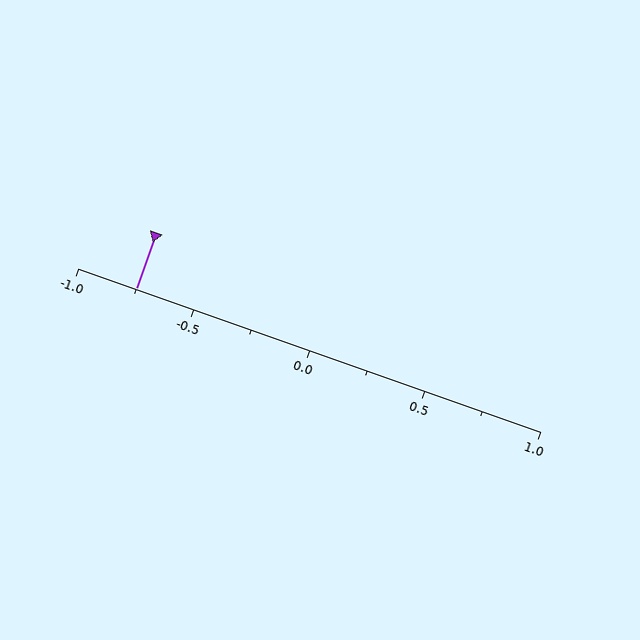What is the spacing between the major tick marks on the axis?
The major ticks are spaced 0.5 apart.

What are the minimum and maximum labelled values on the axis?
The axis runs from -1.0 to 1.0.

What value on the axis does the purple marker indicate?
The marker indicates approximately -0.75.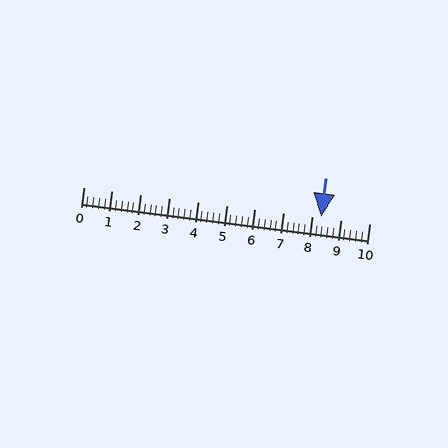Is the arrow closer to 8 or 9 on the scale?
The arrow is closer to 8.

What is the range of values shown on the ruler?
The ruler shows values from 0 to 10.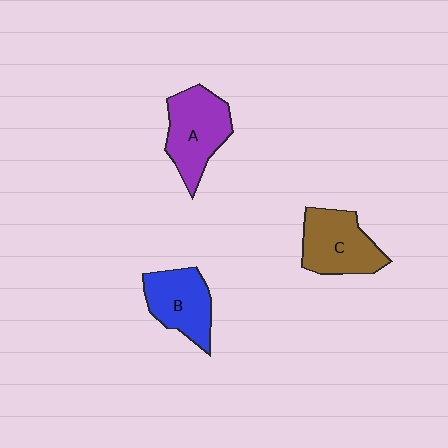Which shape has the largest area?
Shape A (purple).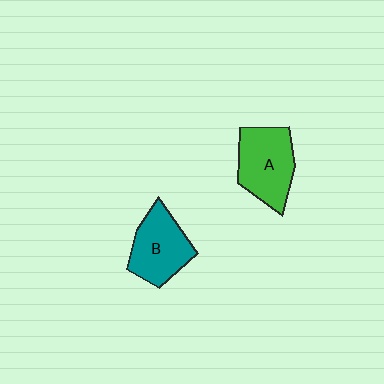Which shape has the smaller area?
Shape B (teal).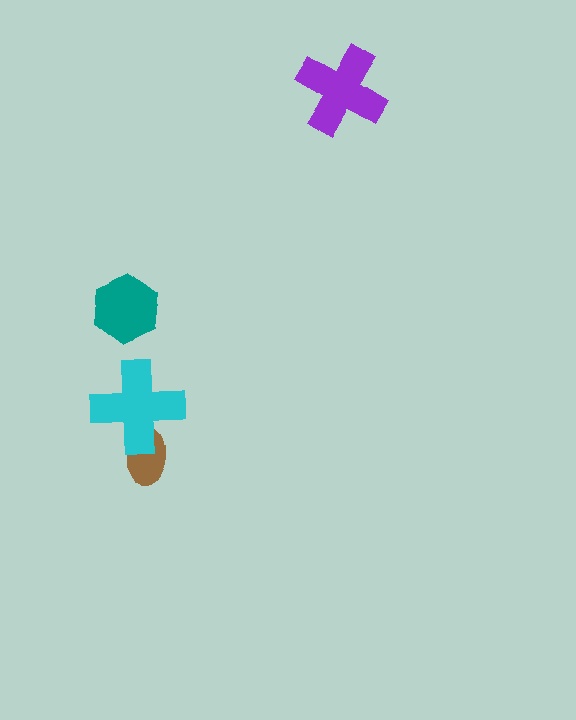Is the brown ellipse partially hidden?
Yes, it is partially covered by another shape.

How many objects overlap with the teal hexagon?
0 objects overlap with the teal hexagon.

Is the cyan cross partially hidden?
No, no other shape covers it.